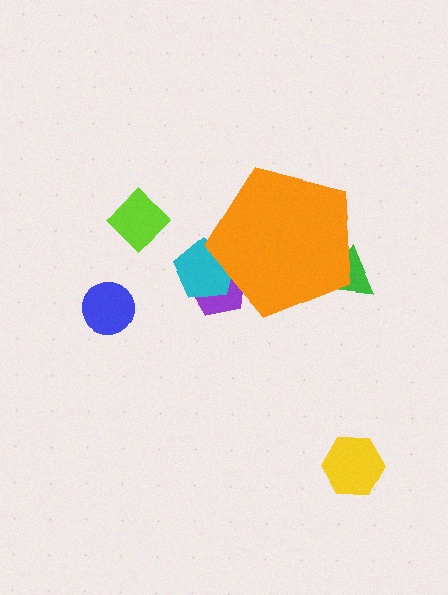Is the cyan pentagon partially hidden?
Yes, the cyan pentagon is partially hidden behind the orange pentagon.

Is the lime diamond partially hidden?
No, the lime diamond is fully visible.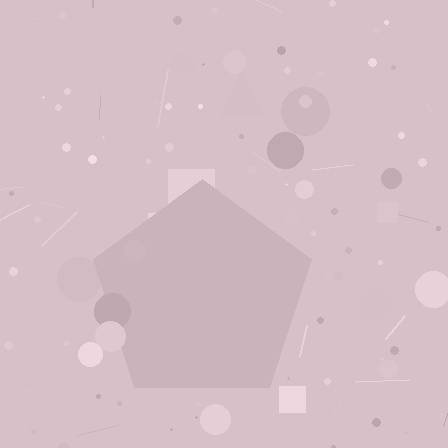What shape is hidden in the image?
A pentagon is hidden in the image.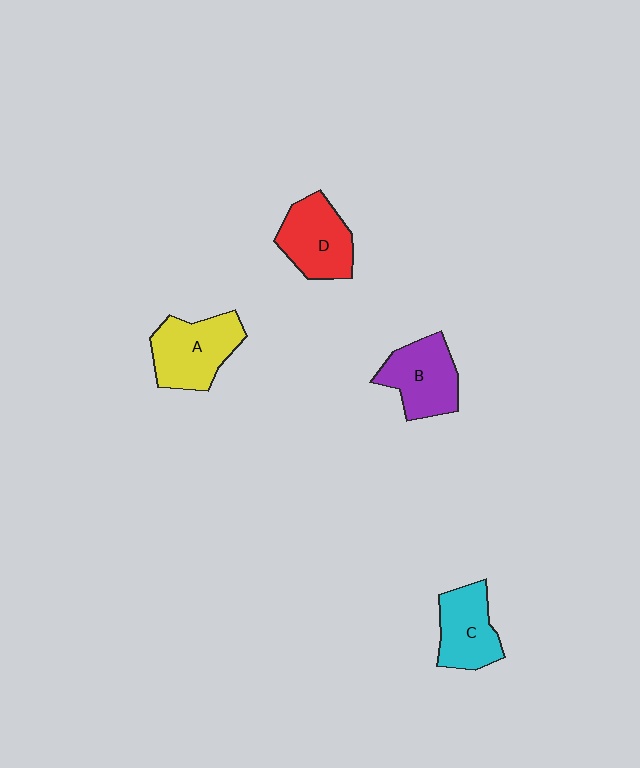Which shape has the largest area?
Shape A (yellow).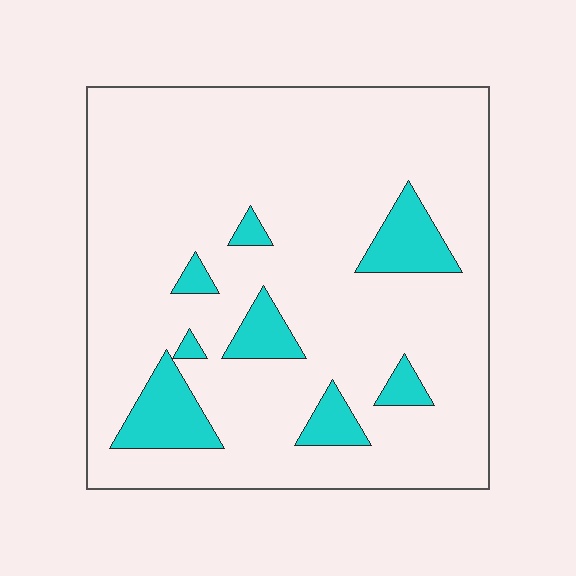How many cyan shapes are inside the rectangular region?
8.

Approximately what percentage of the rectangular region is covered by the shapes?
Approximately 15%.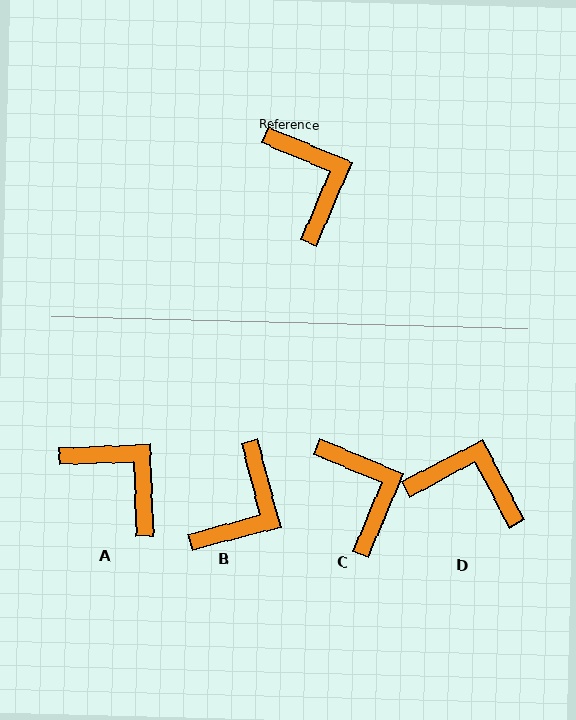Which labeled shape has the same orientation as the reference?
C.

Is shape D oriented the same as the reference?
No, it is off by about 51 degrees.